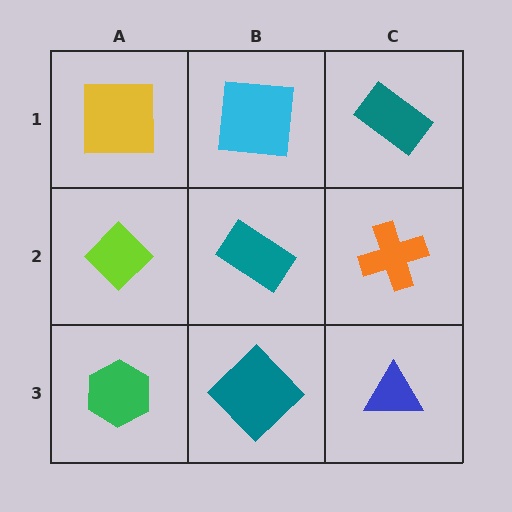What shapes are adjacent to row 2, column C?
A teal rectangle (row 1, column C), a blue triangle (row 3, column C), a teal rectangle (row 2, column B).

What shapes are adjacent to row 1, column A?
A lime diamond (row 2, column A), a cyan square (row 1, column B).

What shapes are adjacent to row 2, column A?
A yellow square (row 1, column A), a green hexagon (row 3, column A), a teal rectangle (row 2, column B).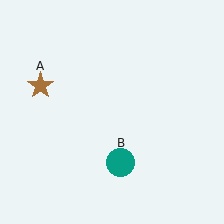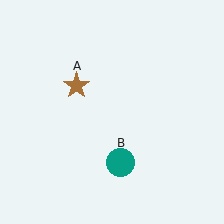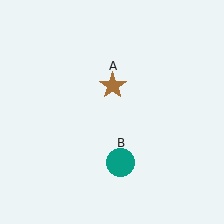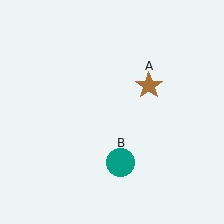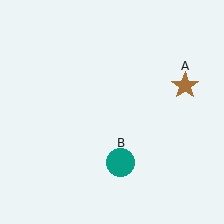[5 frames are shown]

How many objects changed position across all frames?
1 object changed position: brown star (object A).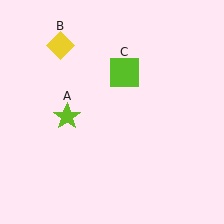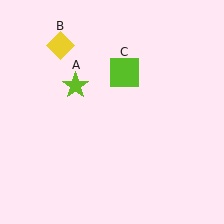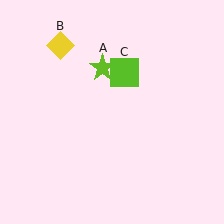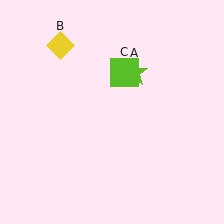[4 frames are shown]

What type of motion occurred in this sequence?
The lime star (object A) rotated clockwise around the center of the scene.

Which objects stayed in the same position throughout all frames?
Yellow diamond (object B) and lime square (object C) remained stationary.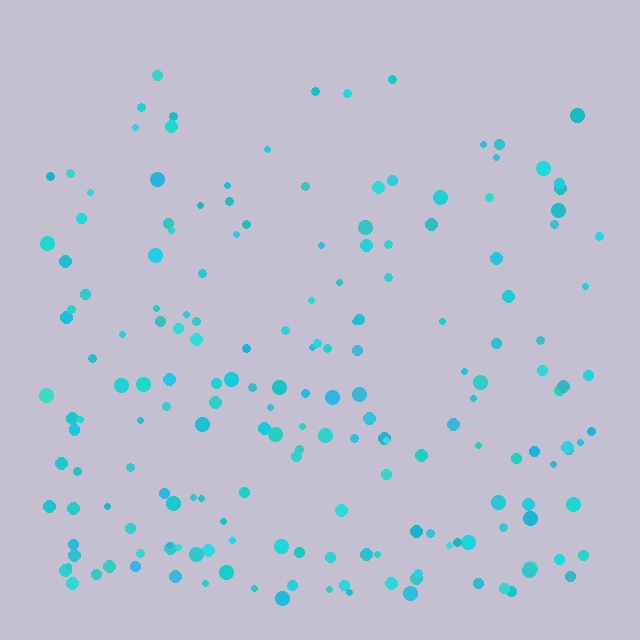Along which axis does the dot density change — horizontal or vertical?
Vertical.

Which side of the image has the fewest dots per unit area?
The top.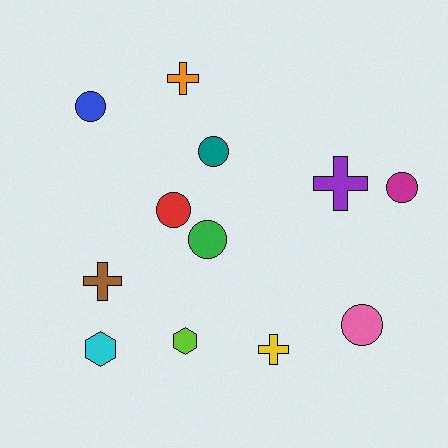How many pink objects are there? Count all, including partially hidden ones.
There is 1 pink object.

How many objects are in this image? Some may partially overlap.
There are 12 objects.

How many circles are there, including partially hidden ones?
There are 6 circles.